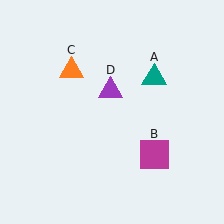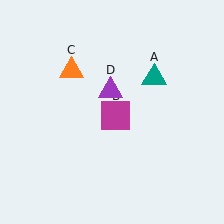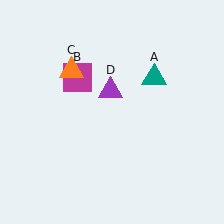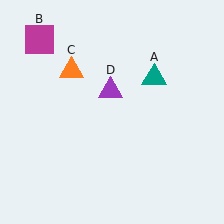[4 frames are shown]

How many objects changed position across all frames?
1 object changed position: magenta square (object B).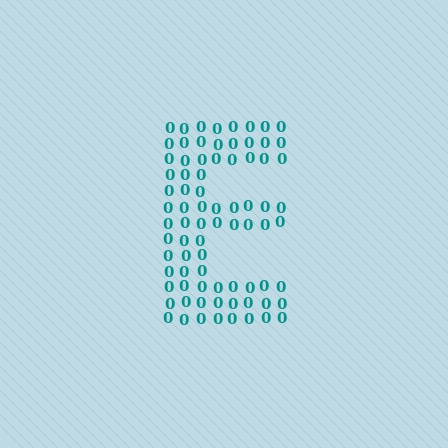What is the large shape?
The large shape is the letter E.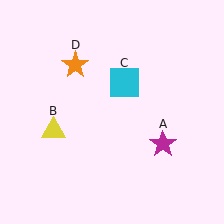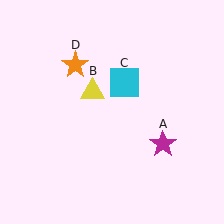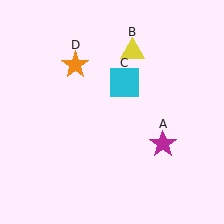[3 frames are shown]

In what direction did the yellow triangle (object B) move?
The yellow triangle (object B) moved up and to the right.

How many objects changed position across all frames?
1 object changed position: yellow triangle (object B).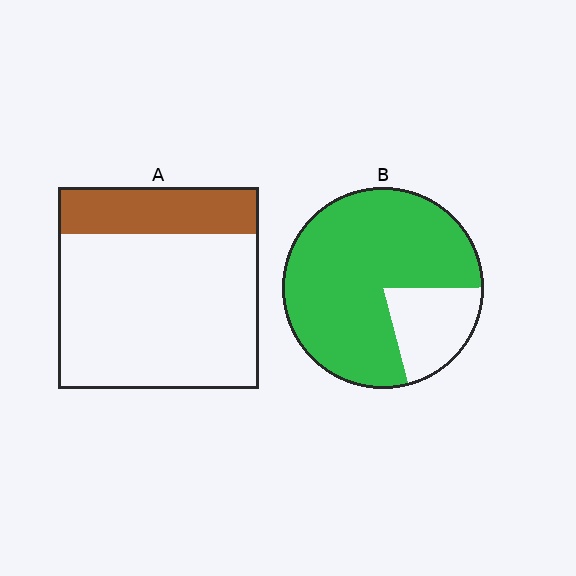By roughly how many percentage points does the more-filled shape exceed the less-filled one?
By roughly 55 percentage points (B over A).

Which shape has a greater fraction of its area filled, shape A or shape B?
Shape B.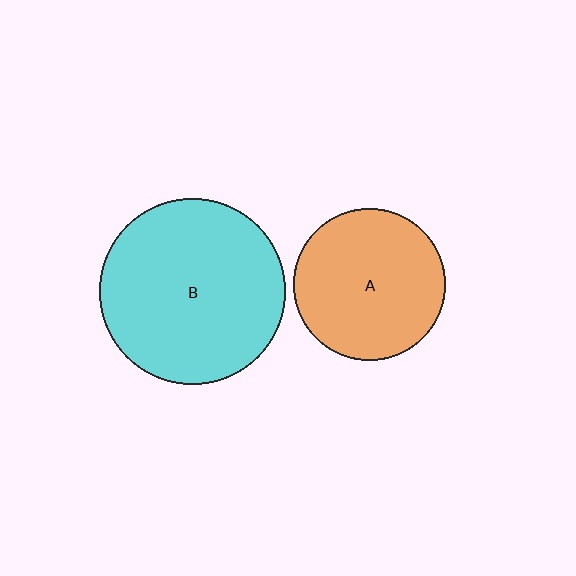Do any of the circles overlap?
No, none of the circles overlap.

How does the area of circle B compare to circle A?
Approximately 1.5 times.